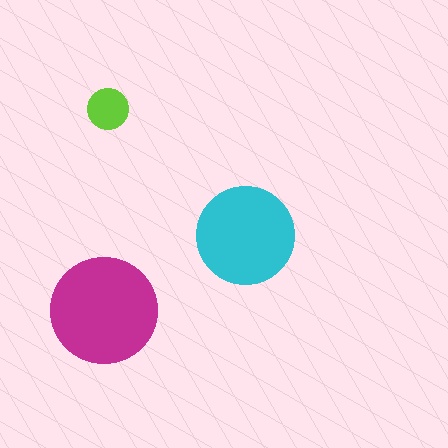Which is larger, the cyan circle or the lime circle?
The cyan one.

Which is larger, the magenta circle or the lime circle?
The magenta one.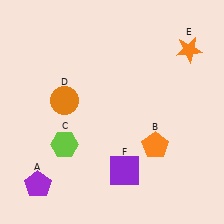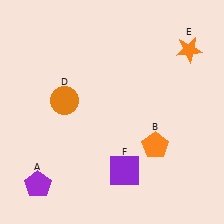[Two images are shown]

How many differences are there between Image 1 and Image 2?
There is 1 difference between the two images.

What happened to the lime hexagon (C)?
The lime hexagon (C) was removed in Image 2. It was in the bottom-left area of Image 1.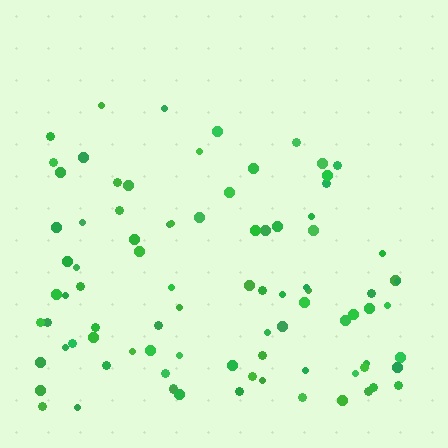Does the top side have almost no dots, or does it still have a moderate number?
Still a moderate number, just noticeably fewer than the bottom.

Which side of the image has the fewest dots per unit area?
The top.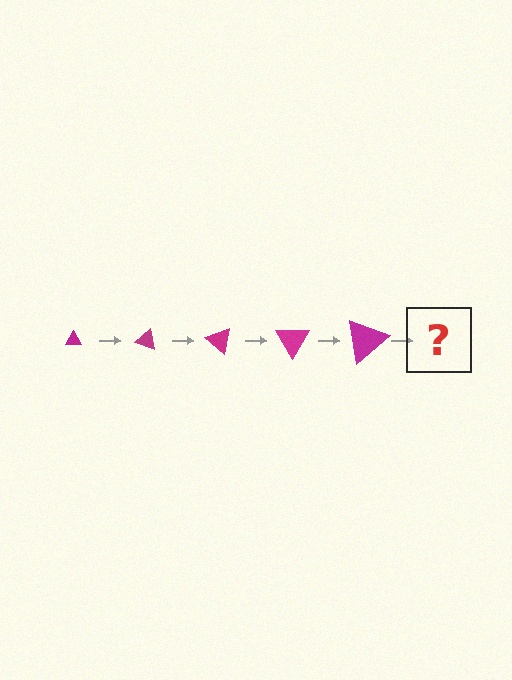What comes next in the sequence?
The next element should be a triangle, larger than the previous one and rotated 100 degrees from the start.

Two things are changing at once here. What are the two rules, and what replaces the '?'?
The two rules are that the triangle grows larger each step and it rotates 20 degrees each step. The '?' should be a triangle, larger than the previous one and rotated 100 degrees from the start.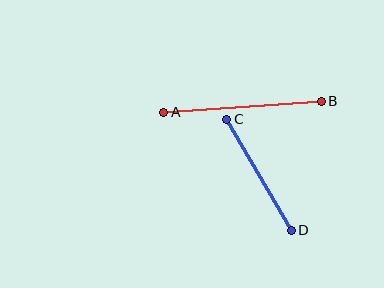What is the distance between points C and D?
The distance is approximately 128 pixels.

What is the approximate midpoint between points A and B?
The midpoint is at approximately (243, 107) pixels.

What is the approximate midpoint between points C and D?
The midpoint is at approximately (259, 175) pixels.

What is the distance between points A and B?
The distance is approximately 158 pixels.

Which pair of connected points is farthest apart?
Points A and B are farthest apart.